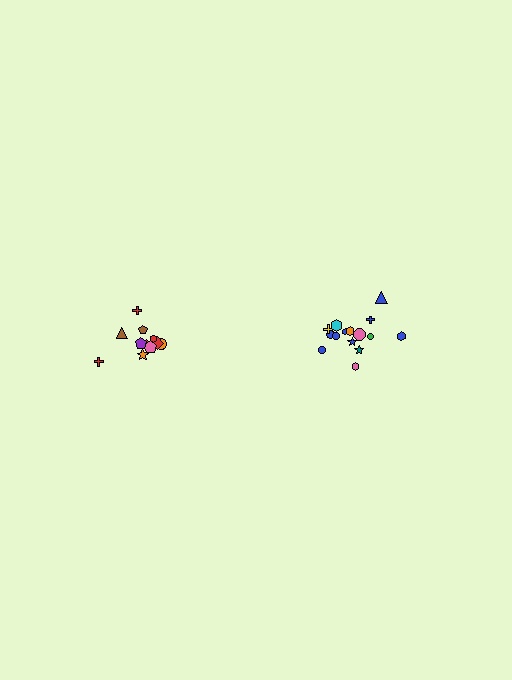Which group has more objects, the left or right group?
The right group.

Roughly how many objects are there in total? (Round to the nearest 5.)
Roughly 25 objects in total.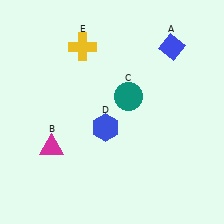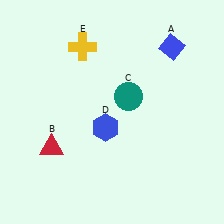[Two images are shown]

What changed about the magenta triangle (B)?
In Image 1, B is magenta. In Image 2, it changed to red.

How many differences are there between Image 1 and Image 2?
There is 1 difference between the two images.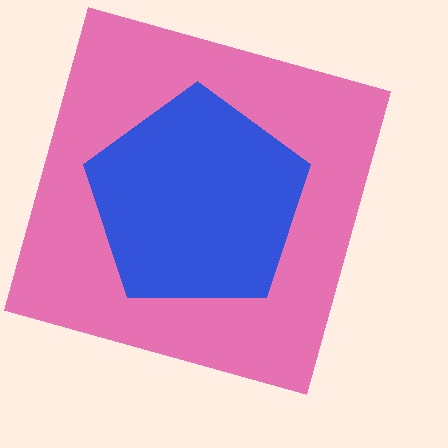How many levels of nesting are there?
2.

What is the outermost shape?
The pink square.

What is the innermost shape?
The blue pentagon.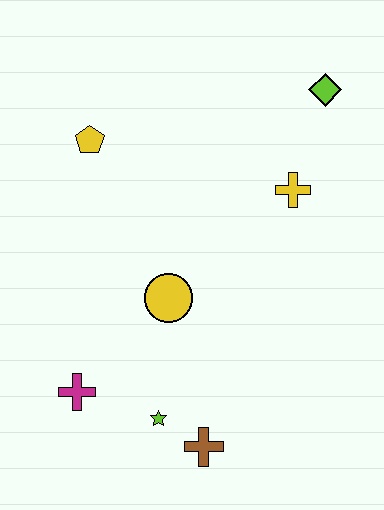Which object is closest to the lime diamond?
The yellow cross is closest to the lime diamond.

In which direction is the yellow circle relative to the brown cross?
The yellow circle is above the brown cross.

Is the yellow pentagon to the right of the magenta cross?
Yes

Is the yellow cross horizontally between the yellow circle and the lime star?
No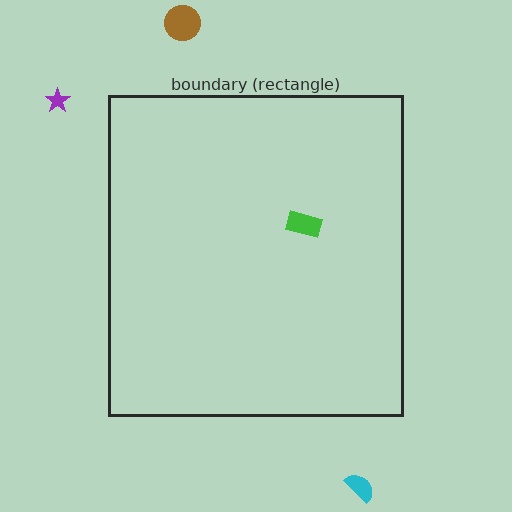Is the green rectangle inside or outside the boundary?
Inside.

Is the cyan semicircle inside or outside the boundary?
Outside.